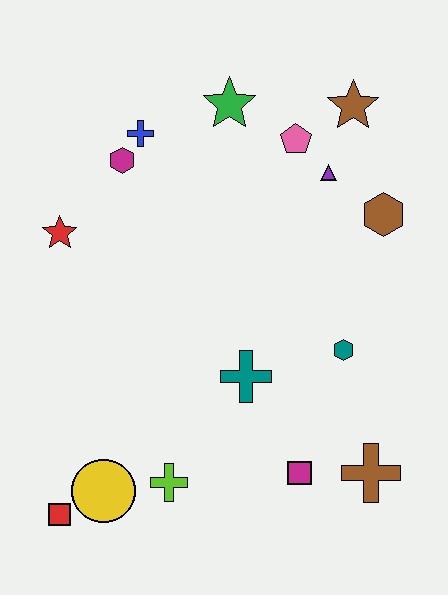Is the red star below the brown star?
Yes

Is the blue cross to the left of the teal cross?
Yes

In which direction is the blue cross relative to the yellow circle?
The blue cross is above the yellow circle.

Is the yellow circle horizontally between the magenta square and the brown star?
No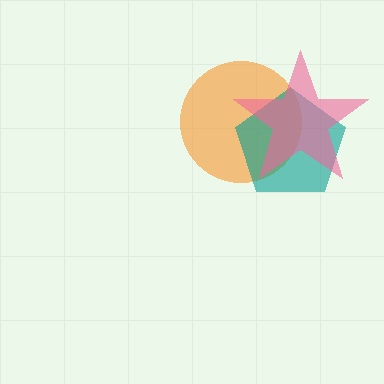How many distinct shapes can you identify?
There are 3 distinct shapes: an orange circle, a teal pentagon, a pink star.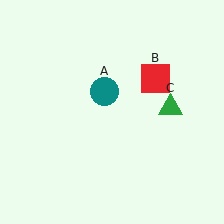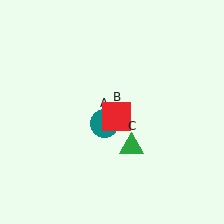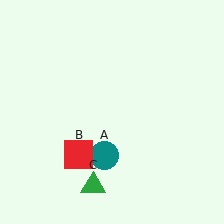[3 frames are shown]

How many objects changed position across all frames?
3 objects changed position: teal circle (object A), red square (object B), green triangle (object C).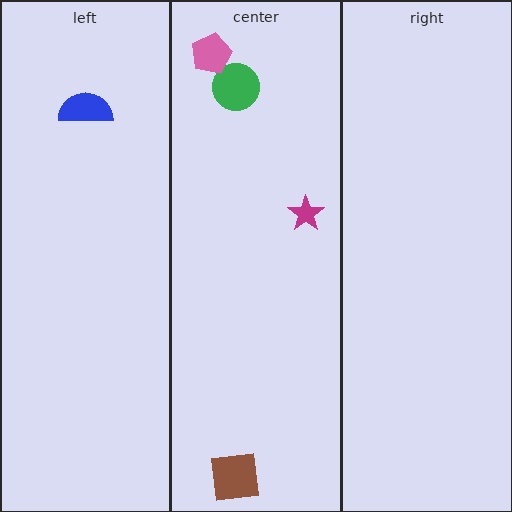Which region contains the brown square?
The center region.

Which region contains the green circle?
The center region.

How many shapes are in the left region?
1.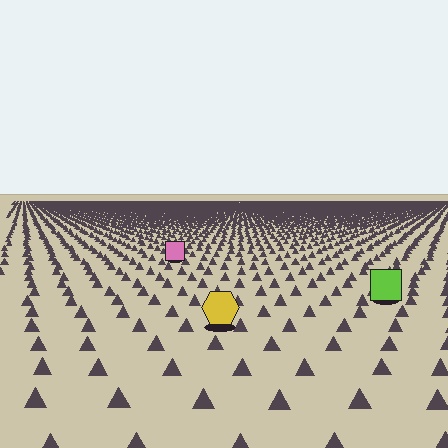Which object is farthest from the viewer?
The pink square is farthest from the viewer. It appears smaller and the ground texture around it is denser.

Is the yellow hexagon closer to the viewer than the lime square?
Yes. The yellow hexagon is closer — you can tell from the texture gradient: the ground texture is coarser near it.